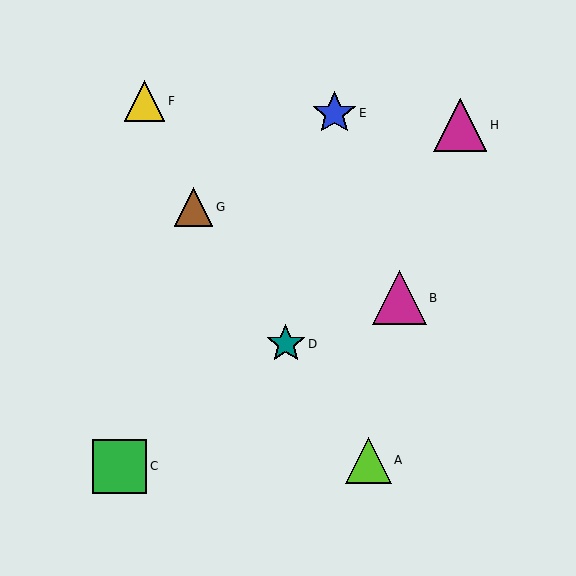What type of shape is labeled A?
Shape A is a lime triangle.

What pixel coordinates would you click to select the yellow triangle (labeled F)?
Click at (145, 101) to select the yellow triangle F.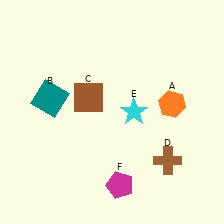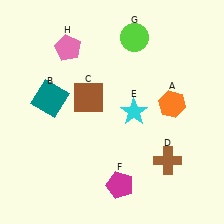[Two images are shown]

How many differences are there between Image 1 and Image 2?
There are 2 differences between the two images.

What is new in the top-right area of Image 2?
A lime circle (G) was added in the top-right area of Image 2.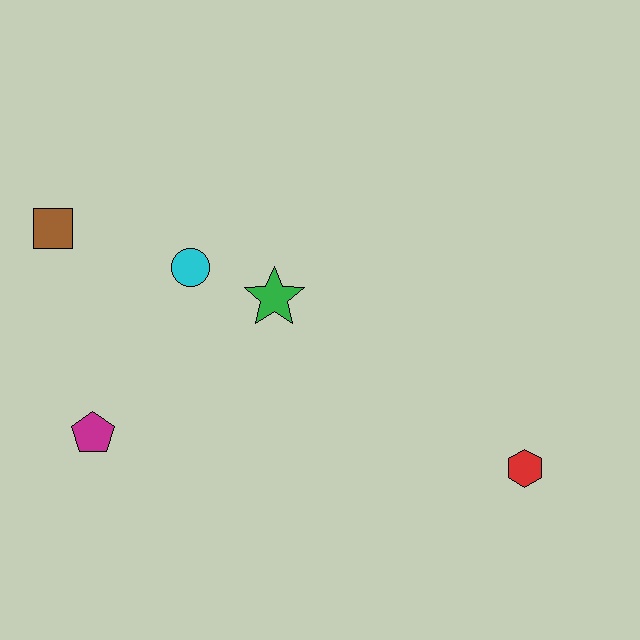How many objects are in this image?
There are 5 objects.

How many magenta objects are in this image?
There is 1 magenta object.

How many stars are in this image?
There is 1 star.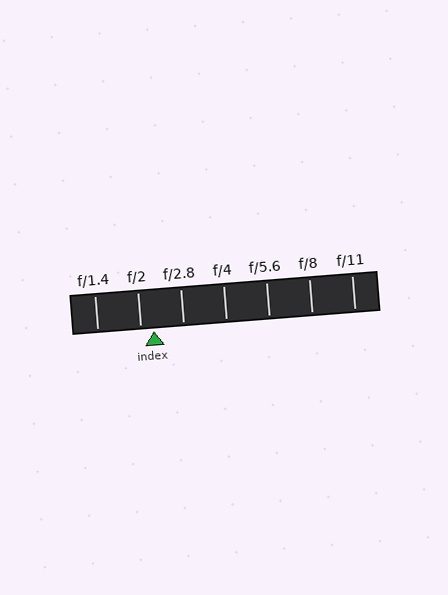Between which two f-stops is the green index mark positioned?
The index mark is between f/2 and f/2.8.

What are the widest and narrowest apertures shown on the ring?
The widest aperture shown is f/1.4 and the narrowest is f/11.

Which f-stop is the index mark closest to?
The index mark is closest to f/2.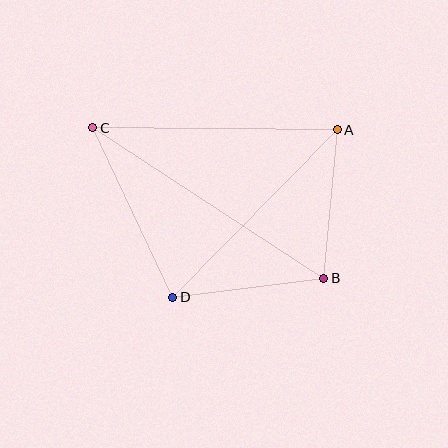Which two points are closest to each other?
Points A and B are closest to each other.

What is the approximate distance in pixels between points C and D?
The distance between C and D is approximately 187 pixels.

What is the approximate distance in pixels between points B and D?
The distance between B and D is approximately 152 pixels.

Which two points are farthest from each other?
Points B and C are farthest from each other.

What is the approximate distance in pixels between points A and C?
The distance between A and C is approximately 244 pixels.